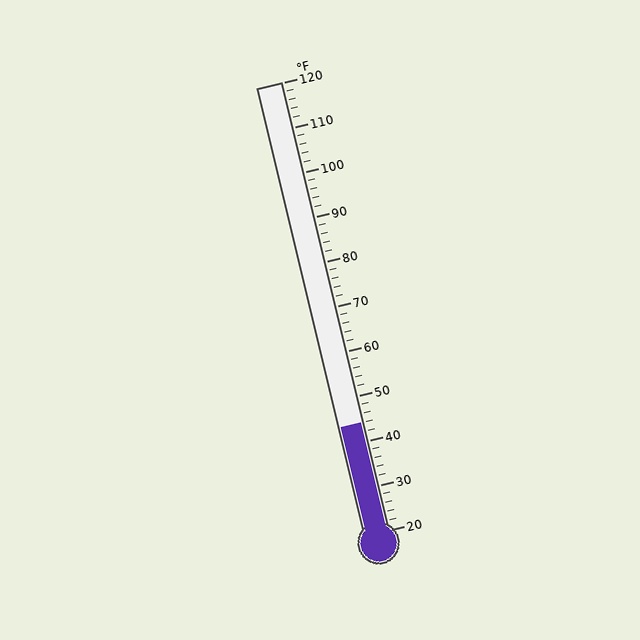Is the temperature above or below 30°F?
The temperature is above 30°F.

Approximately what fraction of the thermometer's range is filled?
The thermometer is filled to approximately 25% of its range.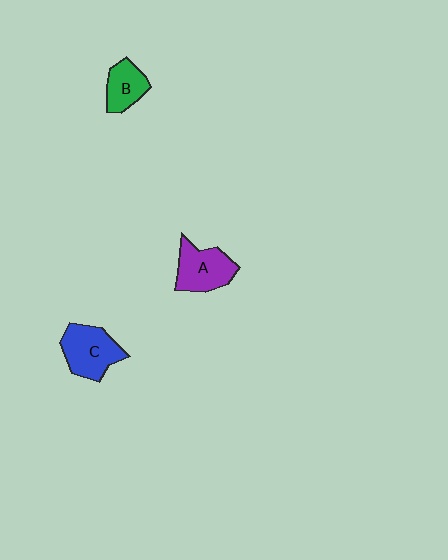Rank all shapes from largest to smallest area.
From largest to smallest: C (blue), A (purple), B (green).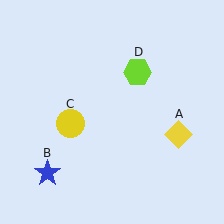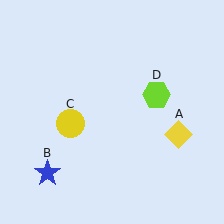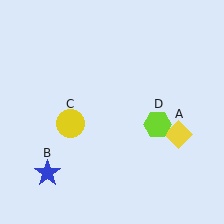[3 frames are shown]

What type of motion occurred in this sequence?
The lime hexagon (object D) rotated clockwise around the center of the scene.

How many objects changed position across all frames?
1 object changed position: lime hexagon (object D).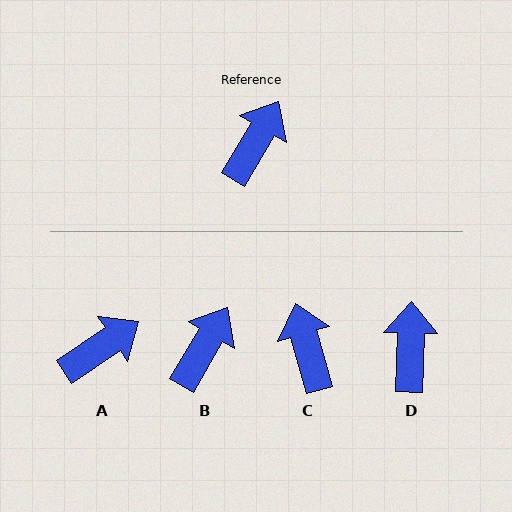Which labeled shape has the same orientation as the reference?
B.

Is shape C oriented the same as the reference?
No, it is off by about 47 degrees.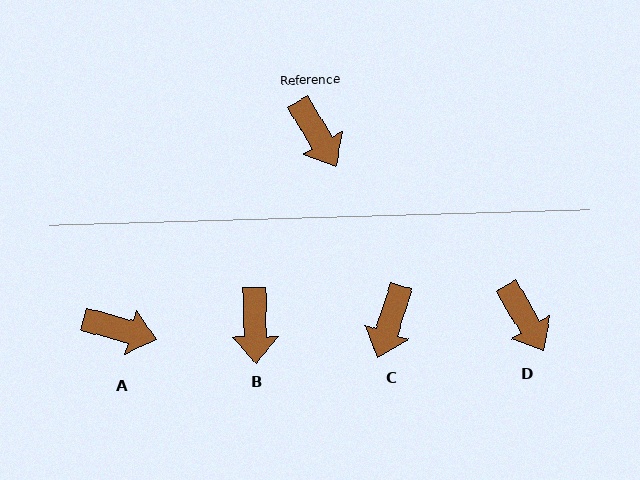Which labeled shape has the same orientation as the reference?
D.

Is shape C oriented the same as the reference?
No, it is off by about 49 degrees.